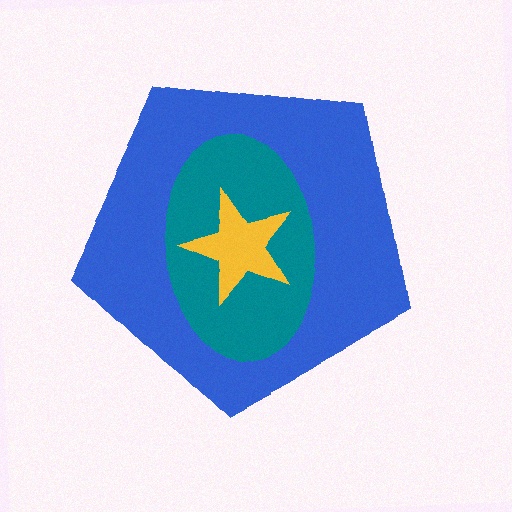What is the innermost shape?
The yellow star.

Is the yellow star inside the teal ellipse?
Yes.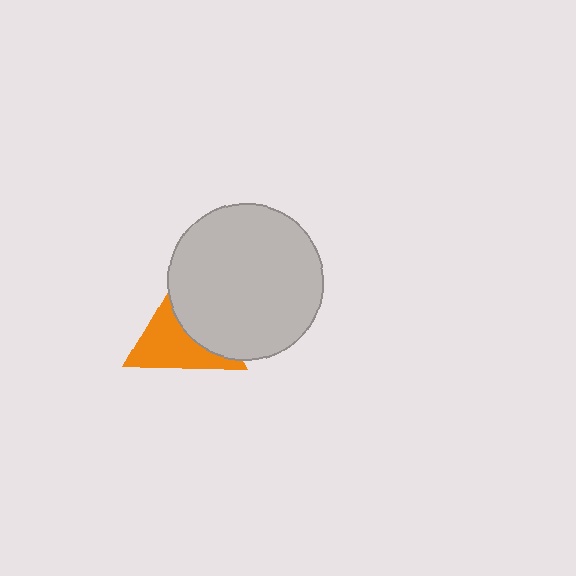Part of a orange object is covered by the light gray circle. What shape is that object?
It is a triangle.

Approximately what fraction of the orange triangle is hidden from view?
Roughly 47% of the orange triangle is hidden behind the light gray circle.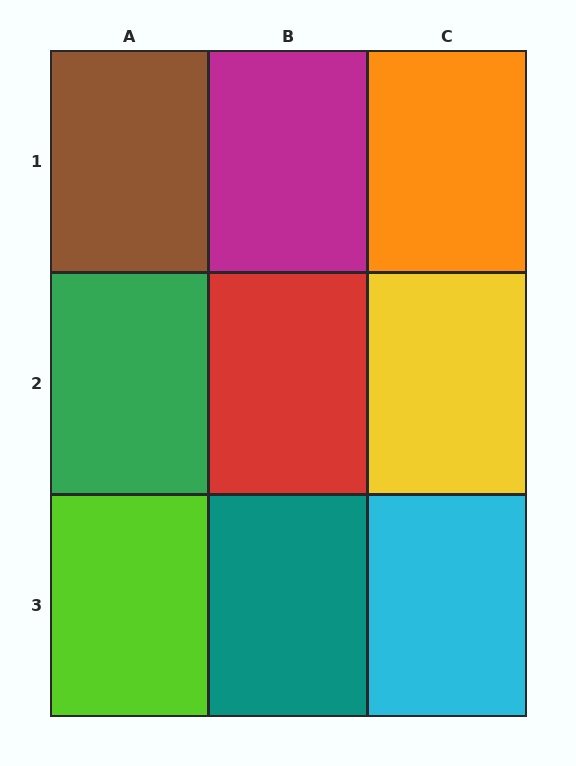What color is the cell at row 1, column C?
Orange.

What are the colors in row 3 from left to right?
Lime, teal, cyan.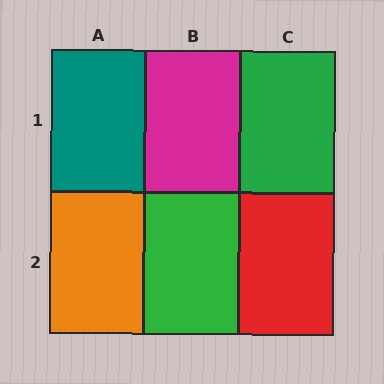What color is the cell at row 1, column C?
Green.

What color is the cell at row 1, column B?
Magenta.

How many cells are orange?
1 cell is orange.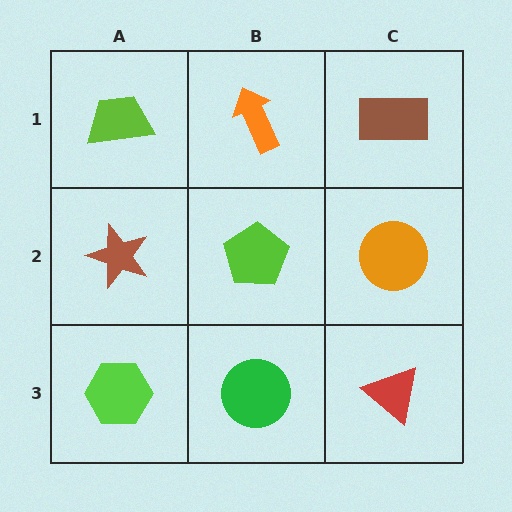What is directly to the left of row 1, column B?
A lime trapezoid.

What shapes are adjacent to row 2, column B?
An orange arrow (row 1, column B), a green circle (row 3, column B), a brown star (row 2, column A), an orange circle (row 2, column C).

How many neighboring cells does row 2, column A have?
3.